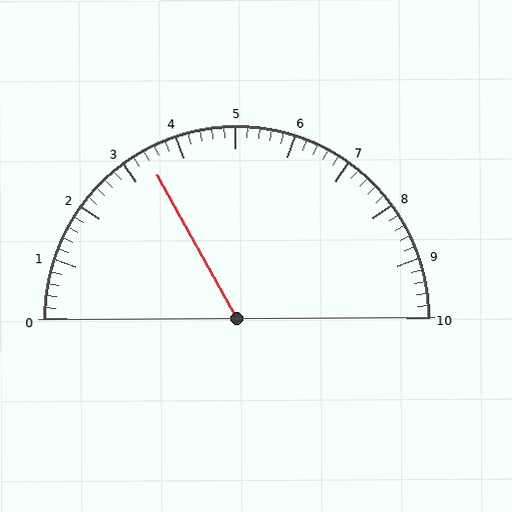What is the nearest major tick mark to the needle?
The nearest major tick mark is 3.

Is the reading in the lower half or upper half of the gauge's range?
The reading is in the lower half of the range (0 to 10).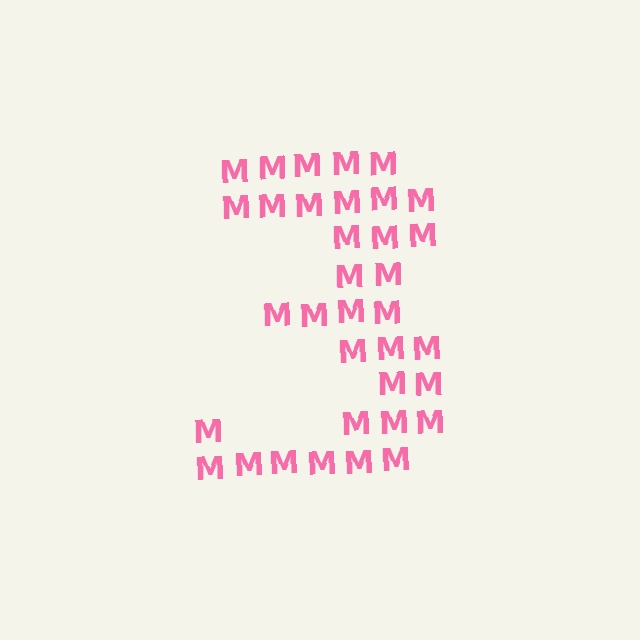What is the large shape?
The large shape is the digit 3.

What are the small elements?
The small elements are letter M's.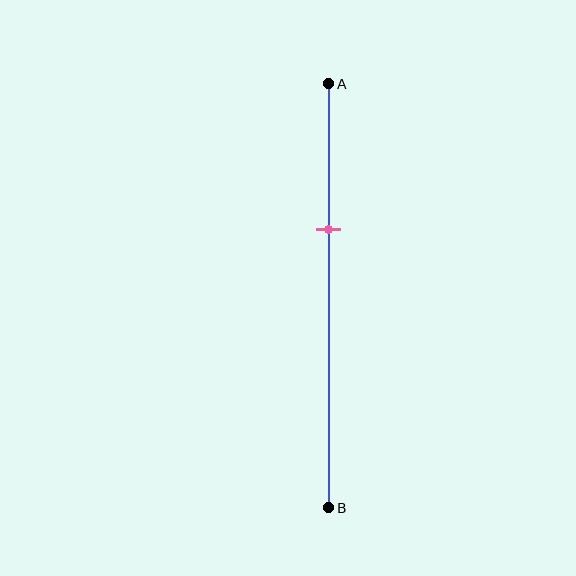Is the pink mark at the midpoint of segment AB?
No, the mark is at about 35% from A, not at the 50% midpoint.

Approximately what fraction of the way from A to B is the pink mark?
The pink mark is approximately 35% of the way from A to B.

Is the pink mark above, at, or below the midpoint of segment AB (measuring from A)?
The pink mark is above the midpoint of segment AB.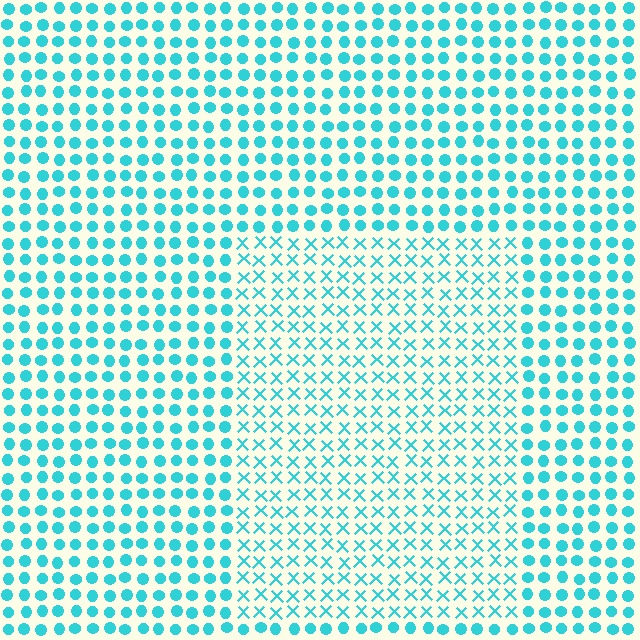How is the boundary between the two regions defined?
The boundary is defined by a change in element shape: X marks inside vs. circles outside. All elements share the same color and spacing.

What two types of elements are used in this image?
The image uses X marks inside the rectangle region and circles outside it.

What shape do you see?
I see a rectangle.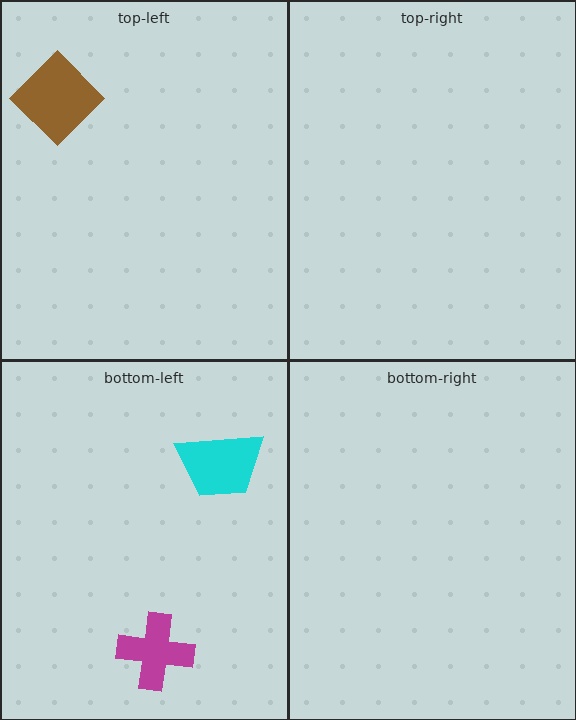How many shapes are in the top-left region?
1.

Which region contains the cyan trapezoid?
The bottom-left region.